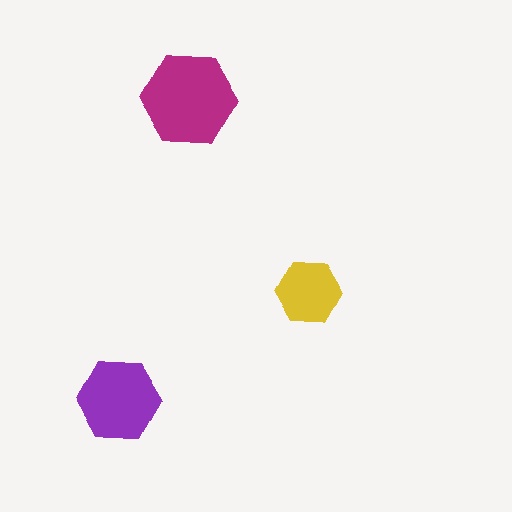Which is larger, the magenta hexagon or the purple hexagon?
The magenta one.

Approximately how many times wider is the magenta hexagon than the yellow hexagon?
About 1.5 times wider.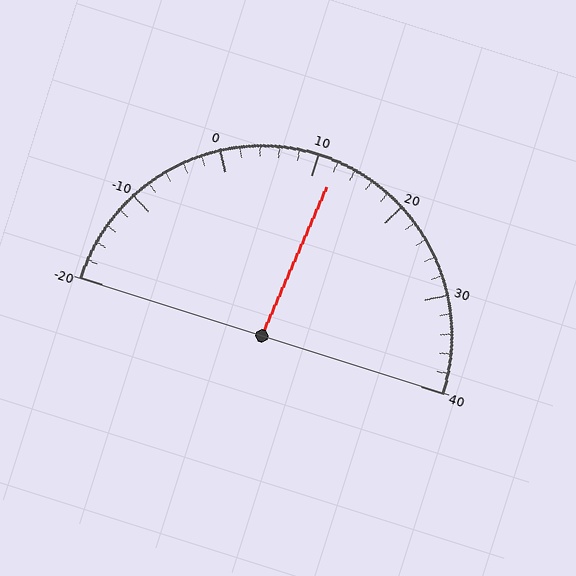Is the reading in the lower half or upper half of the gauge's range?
The reading is in the upper half of the range (-20 to 40).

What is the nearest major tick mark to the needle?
The nearest major tick mark is 10.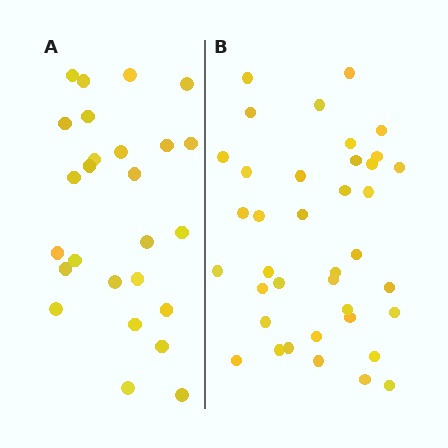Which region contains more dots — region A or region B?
Region B (the right region) has more dots.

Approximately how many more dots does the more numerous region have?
Region B has roughly 12 or so more dots than region A.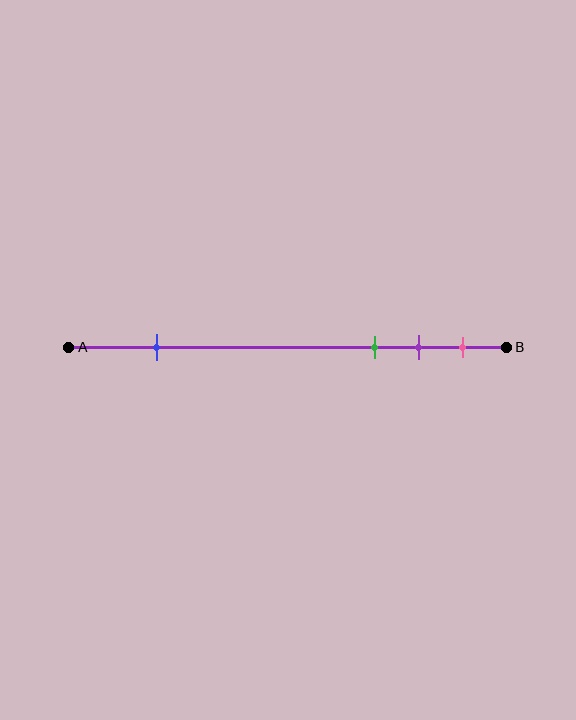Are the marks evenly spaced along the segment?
No, the marks are not evenly spaced.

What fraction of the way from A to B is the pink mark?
The pink mark is approximately 90% (0.9) of the way from A to B.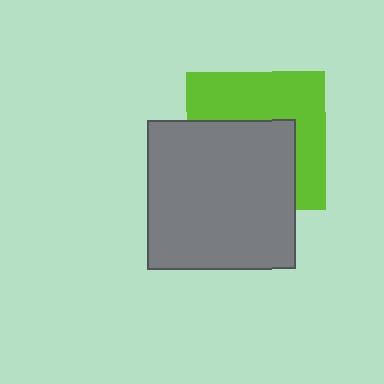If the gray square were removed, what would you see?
You would see the complete lime square.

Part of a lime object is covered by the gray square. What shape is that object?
It is a square.